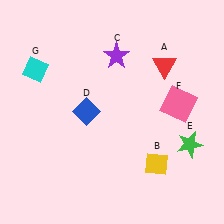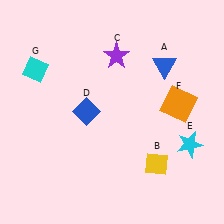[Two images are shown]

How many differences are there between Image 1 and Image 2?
There are 3 differences between the two images.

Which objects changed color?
A changed from red to blue. E changed from green to cyan. F changed from pink to orange.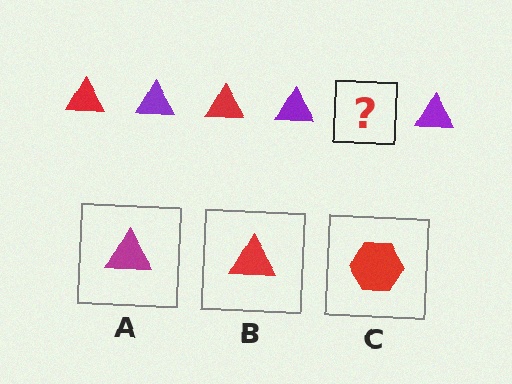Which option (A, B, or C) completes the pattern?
B.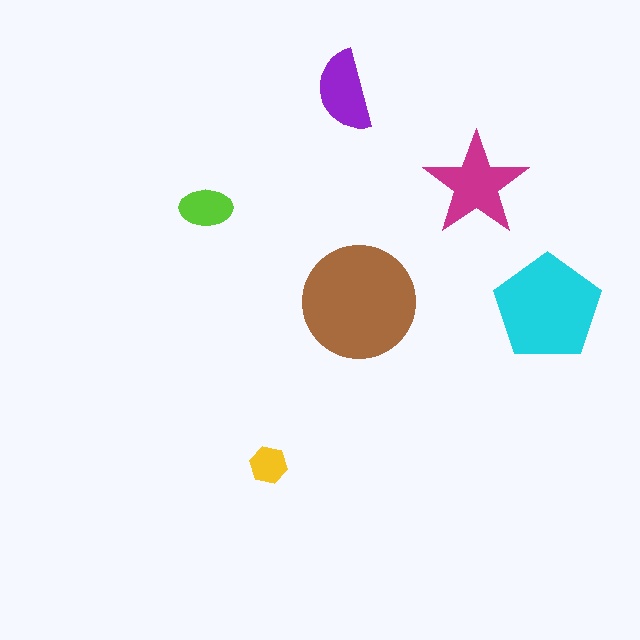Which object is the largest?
The brown circle.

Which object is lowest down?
The yellow hexagon is bottommost.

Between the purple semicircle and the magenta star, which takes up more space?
The magenta star.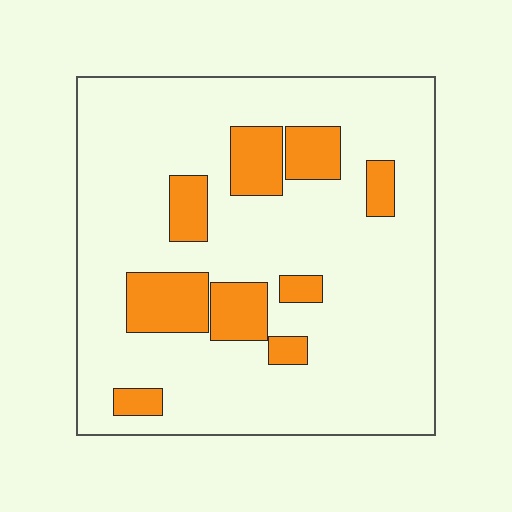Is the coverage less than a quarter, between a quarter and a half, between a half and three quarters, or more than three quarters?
Less than a quarter.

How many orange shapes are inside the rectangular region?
9.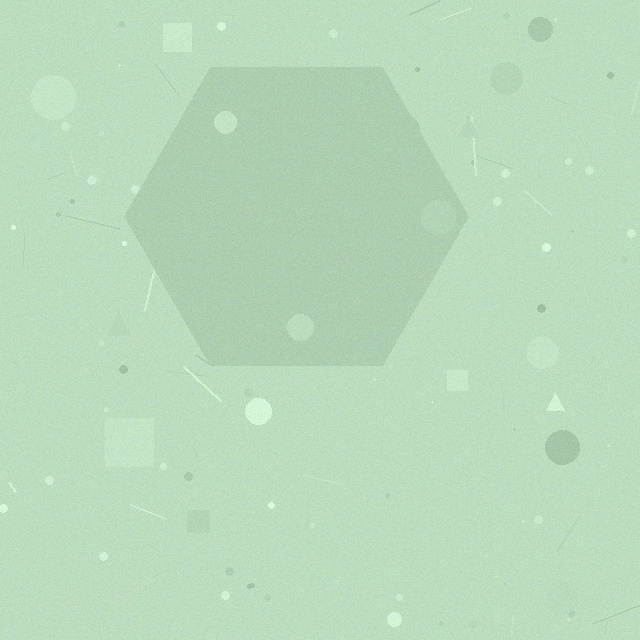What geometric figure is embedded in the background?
A hexagon is embedded in the background.